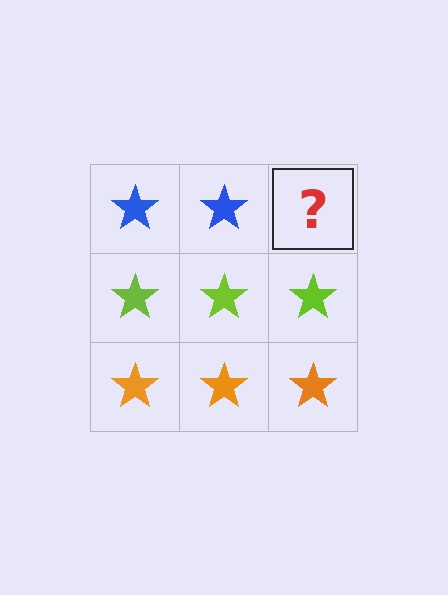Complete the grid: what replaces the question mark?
The question mark should be replaced with a blue star.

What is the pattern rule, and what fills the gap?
The rule is that each row has a consistent color. The gap should be filled with a blue star.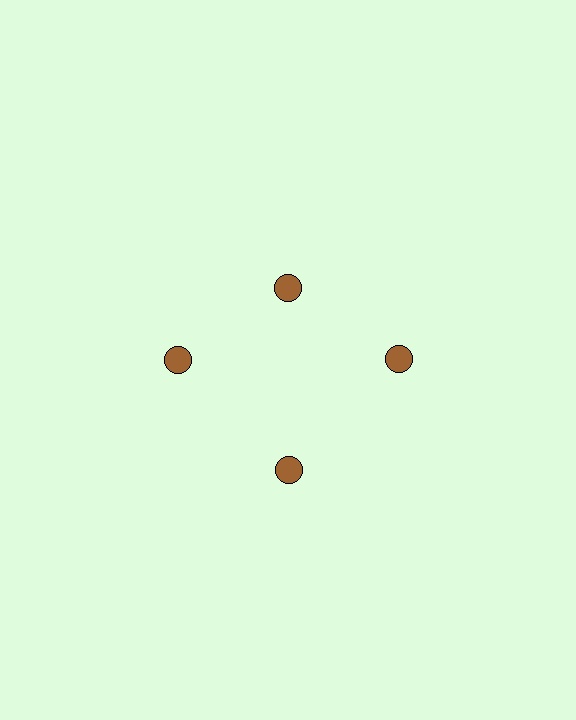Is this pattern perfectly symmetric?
No. The 4 brown circles are arranged in a ring, but one element near the 12 o'clock position is pulled inward toward the center, breaking the 4-fold rotational symmetry.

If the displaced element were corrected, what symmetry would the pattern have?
It would have 4-fold rotational symmetry — the pattern would map onto itself every 90 degrees.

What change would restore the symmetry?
The symmetry would be restored by moving it outward, back onto the ring so that all 4 circles sit at equal angles and equal distance from the center.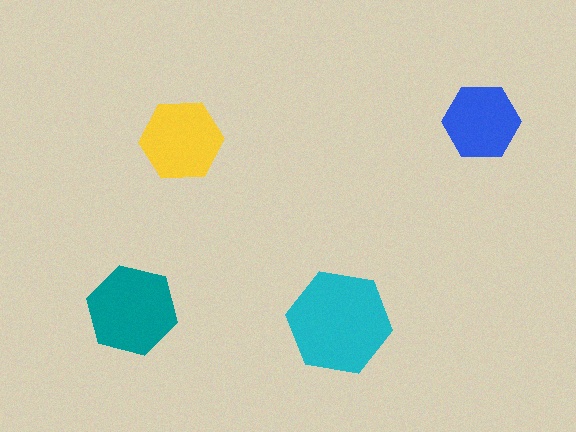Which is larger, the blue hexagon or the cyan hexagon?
The cyan one.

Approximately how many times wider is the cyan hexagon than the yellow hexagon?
About 1.5 times wider.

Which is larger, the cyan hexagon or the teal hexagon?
The cyan one.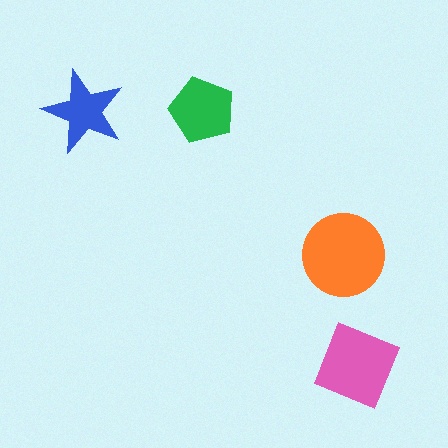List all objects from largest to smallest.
The orange circle, the pink diamond, the green pentagon, the blue star.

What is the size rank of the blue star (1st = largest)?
4th.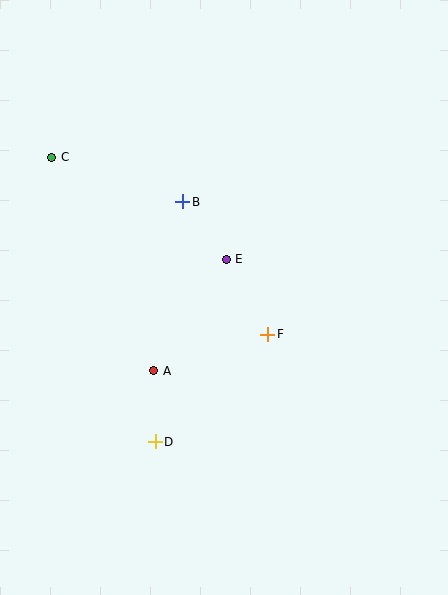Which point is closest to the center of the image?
Point E at (226, 259) is closest to the center.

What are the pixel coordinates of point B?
Point B is at (183, 202).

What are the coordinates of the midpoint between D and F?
The midpoint between D and F is at (211, 388).